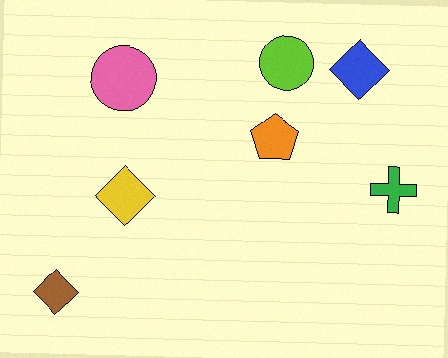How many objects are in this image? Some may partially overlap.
There are 7 objects.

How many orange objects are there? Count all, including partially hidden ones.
There is 1 orange object.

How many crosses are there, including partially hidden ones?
There is 1 cross.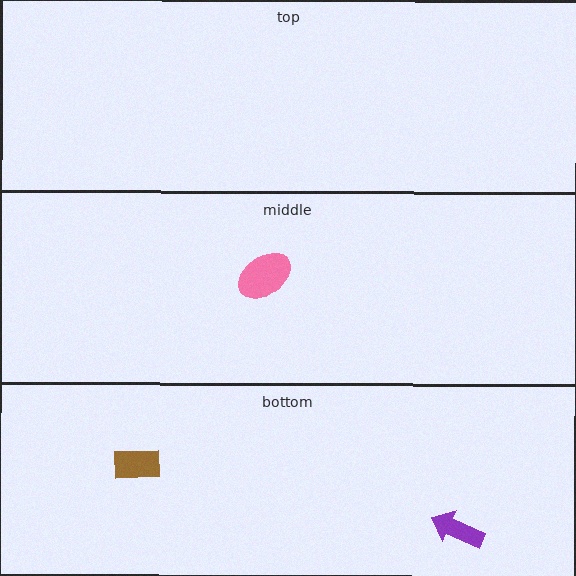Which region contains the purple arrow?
The bottom region.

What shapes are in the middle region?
The pink ellipse.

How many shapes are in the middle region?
1.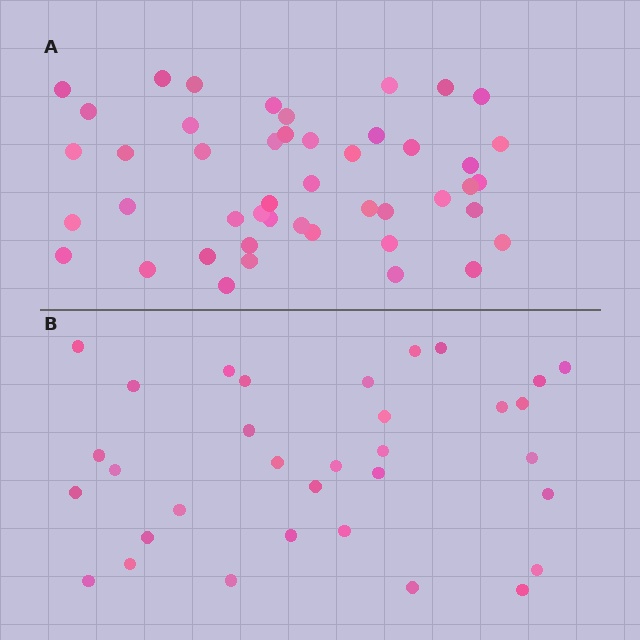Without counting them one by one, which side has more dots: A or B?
Region A (the top region) has more dots.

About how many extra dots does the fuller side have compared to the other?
Region A has approximately 15 more dots than region B.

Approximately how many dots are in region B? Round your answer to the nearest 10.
About 30 dots. (The exact count is 33, which rounds to 30.)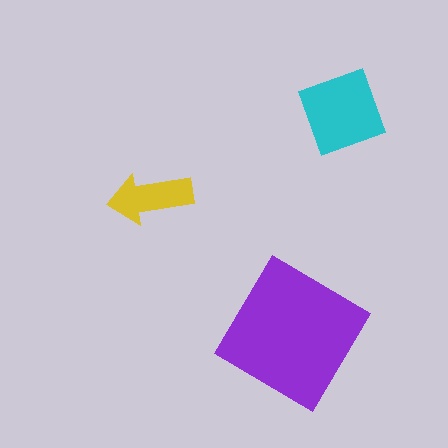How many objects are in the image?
There are 3 objects in the image.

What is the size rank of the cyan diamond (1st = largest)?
2nd.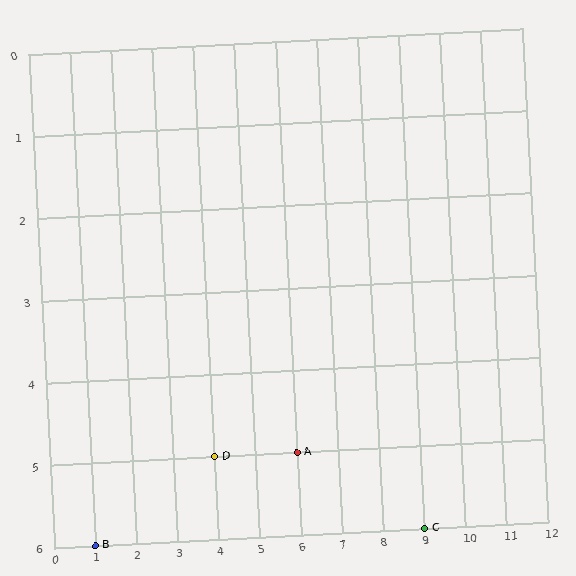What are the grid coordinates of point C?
Point C is at grid coordinates (9, 6).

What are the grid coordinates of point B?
Point B is at grid coordinates (1, 6).